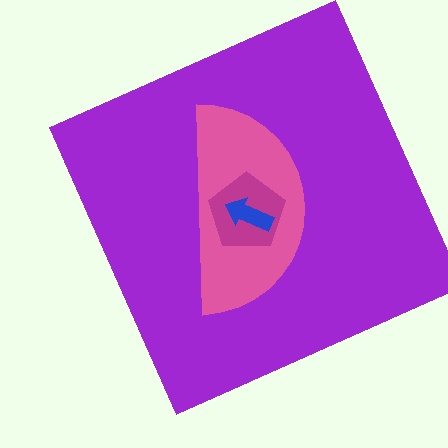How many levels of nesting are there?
4.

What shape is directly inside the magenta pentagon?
The blue arrow.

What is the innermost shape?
The blue arrow.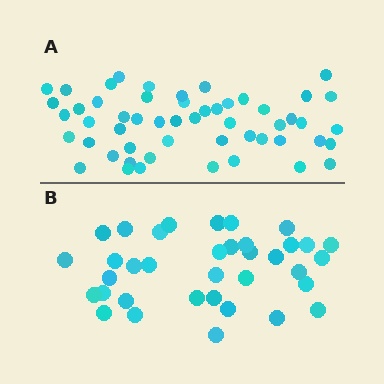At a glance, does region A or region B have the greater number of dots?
Region A (the top region) has more dots.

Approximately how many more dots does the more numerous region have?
Region A has approximately 15 more dots than region B.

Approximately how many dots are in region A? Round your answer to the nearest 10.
About 50 dots. (The exact count is 53, which rounds to 50.)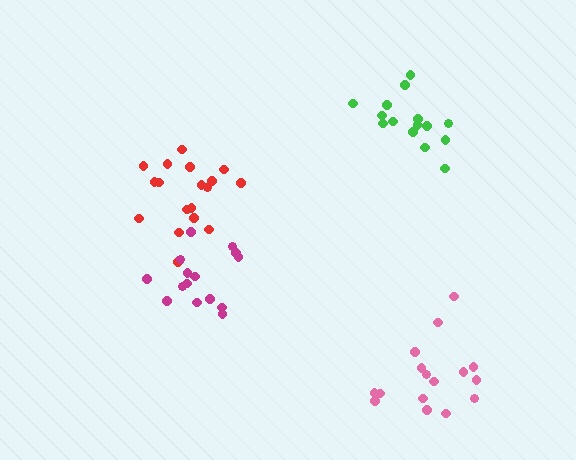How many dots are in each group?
Group 1: 15 dots, Group 2: 18 dots, Group 3: 16 dots, Group 4: 15 dots (64 total).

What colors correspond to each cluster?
The clusters are colored: green, red, pink, magenta.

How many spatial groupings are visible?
There are 4 spatial groupings.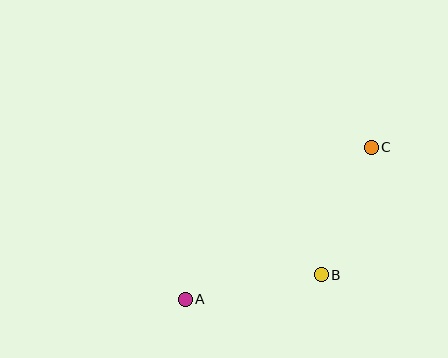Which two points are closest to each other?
Points B and C are closest to each other.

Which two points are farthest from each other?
Points A and C are farthest from each other.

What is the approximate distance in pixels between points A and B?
The distance between A and B is approximately 138 pixels.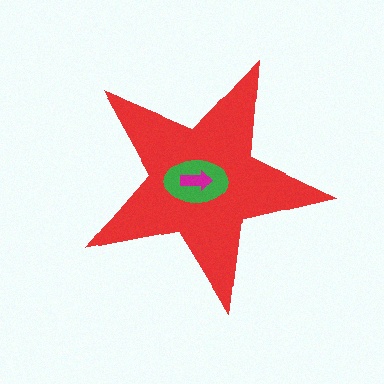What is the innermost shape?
The magenta arrow.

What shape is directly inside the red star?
The green ellipse.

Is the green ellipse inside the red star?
Yes.